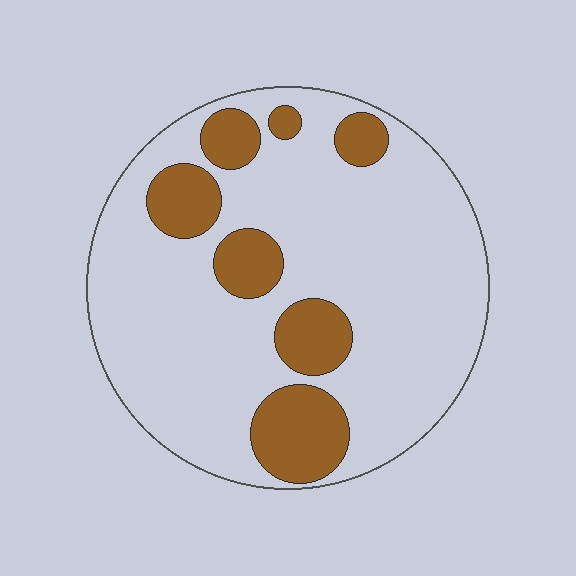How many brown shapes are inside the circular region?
7.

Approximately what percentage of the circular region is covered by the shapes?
Approximately 20%.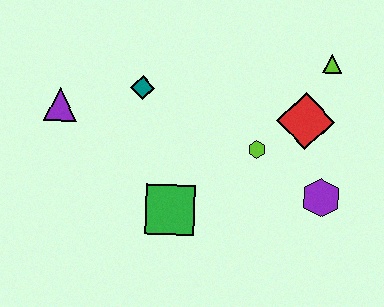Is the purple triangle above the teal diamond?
No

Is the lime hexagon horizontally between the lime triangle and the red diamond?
No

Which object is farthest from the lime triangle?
The purple triangle is farthest from the lime triangle.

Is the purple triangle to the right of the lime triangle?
No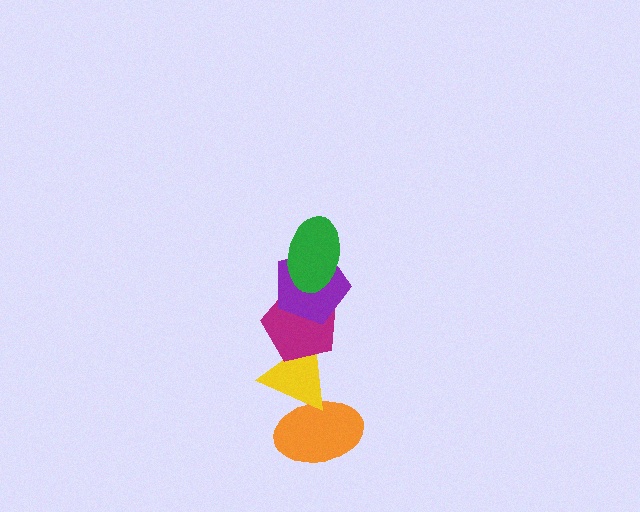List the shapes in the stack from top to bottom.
From top to bottom: the green ellipse, the purple pentagon, the magenta pentagon, the yellow triangle, the orange ellipse.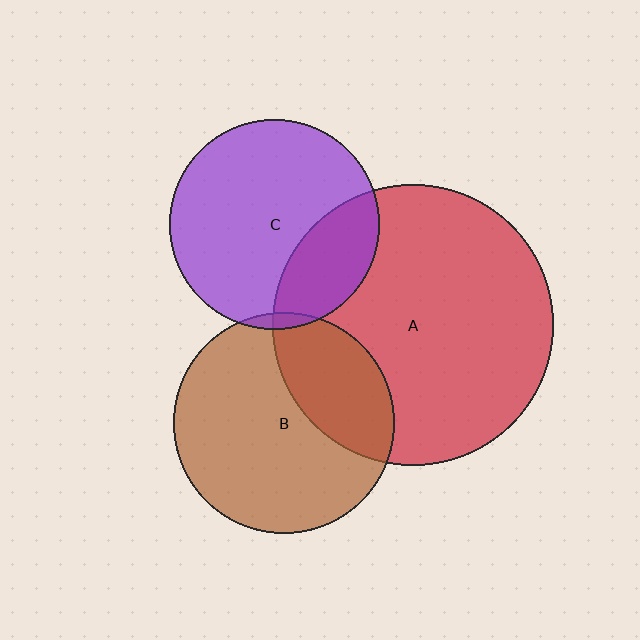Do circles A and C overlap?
Yes.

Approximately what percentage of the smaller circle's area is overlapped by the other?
Approximately 25%.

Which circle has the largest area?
Circle A (red).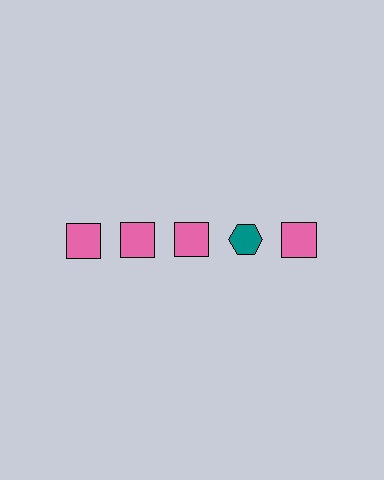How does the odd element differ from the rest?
It differs in both color (teal instead of pink) and shape (hexagon instead of square).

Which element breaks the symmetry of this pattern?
The teal hexagon in the top row, second from right column breaks the symmetry. All other shapes are pink squares.